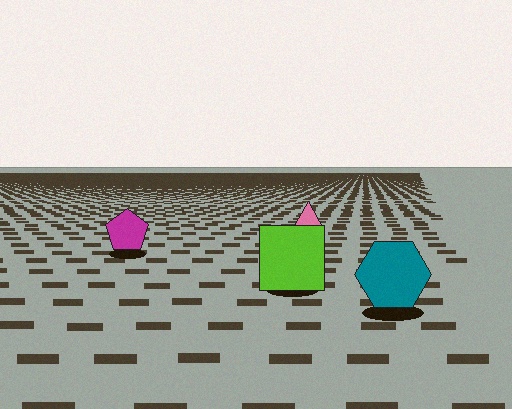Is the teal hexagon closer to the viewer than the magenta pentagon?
Yes. The teal hexagon is closer — you can tell from the texture gradient: the ground texture is coarser near it.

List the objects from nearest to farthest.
From nearest to farthest: the teal hexagon, the lime square, the magenta pentagon, the pink triangle.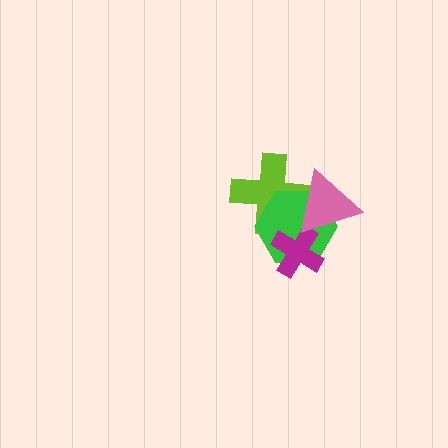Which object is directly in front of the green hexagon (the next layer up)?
The magenta cross is directly in front of the green hexagon.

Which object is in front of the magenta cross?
The pink triangle is in front of the magenta cross.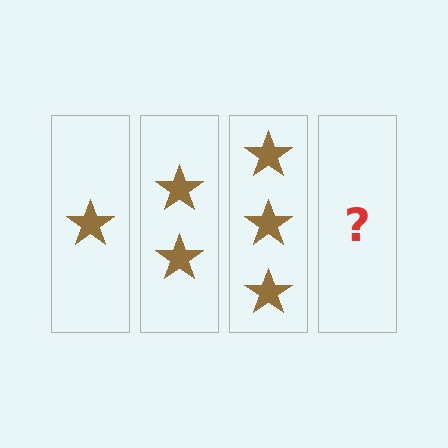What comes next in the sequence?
The next element should be 4 stars.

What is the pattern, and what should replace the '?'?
The pattern is that each step adds one more star. The '?' should be 4 stars.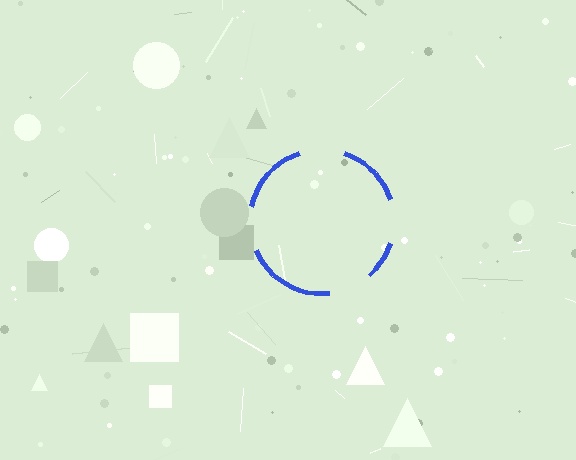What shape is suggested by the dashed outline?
The dashed outline suggests a circle.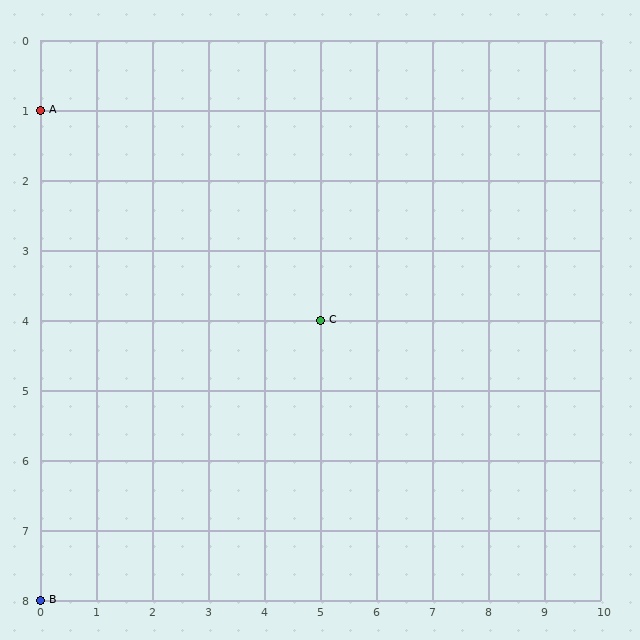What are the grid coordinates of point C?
Point C is at grid coordinates (5, 4).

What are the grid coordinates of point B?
Point B is at grid coordinates (0, 8).